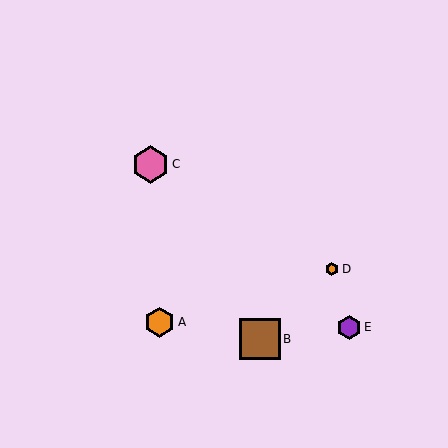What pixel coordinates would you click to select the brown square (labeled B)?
Click at (260, 339) to select the brown square B.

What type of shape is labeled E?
Shape E is a purple hexagon.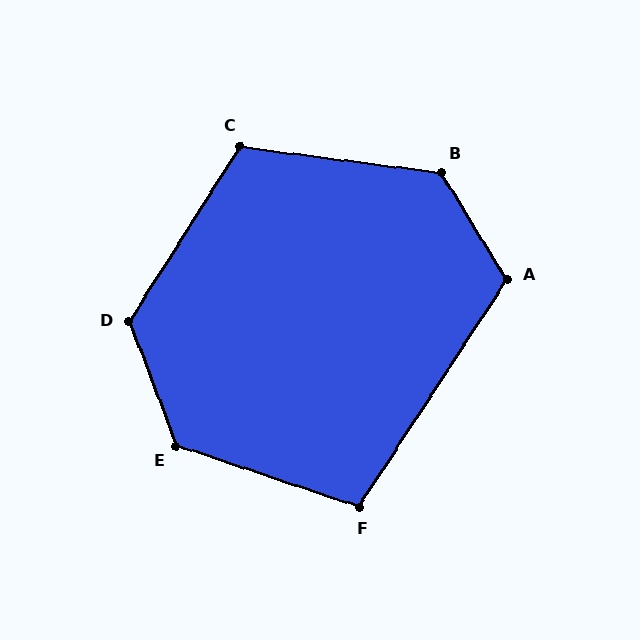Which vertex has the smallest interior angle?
F, at approximately 105 degrees.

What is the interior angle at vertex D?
Approximately 127 degrees (obtuse).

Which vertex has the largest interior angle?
E, at approximately 129 degrees.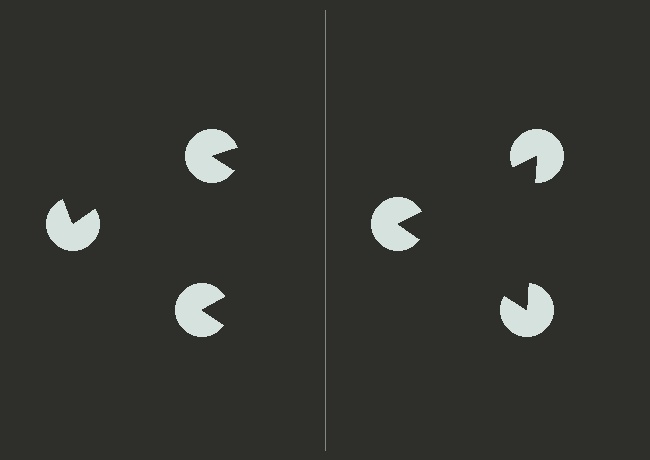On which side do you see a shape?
An illusory triangle appears on the right side. On the left side the wedge cuts are rotated, so no coherent shape forms.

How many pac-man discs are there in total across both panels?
6 — 3 on each side.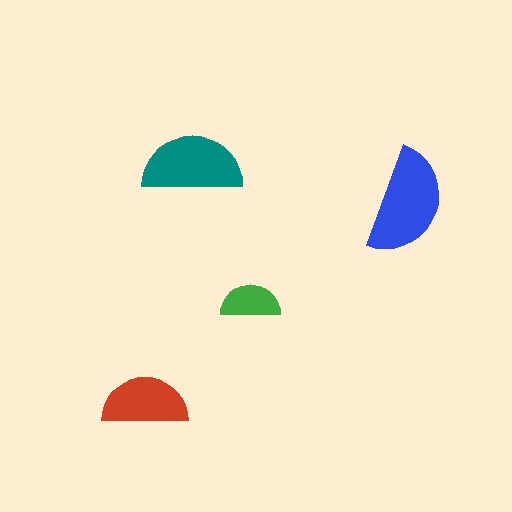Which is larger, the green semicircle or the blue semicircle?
The blue one.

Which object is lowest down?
The red semicircle is bottommost.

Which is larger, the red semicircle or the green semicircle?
The red one.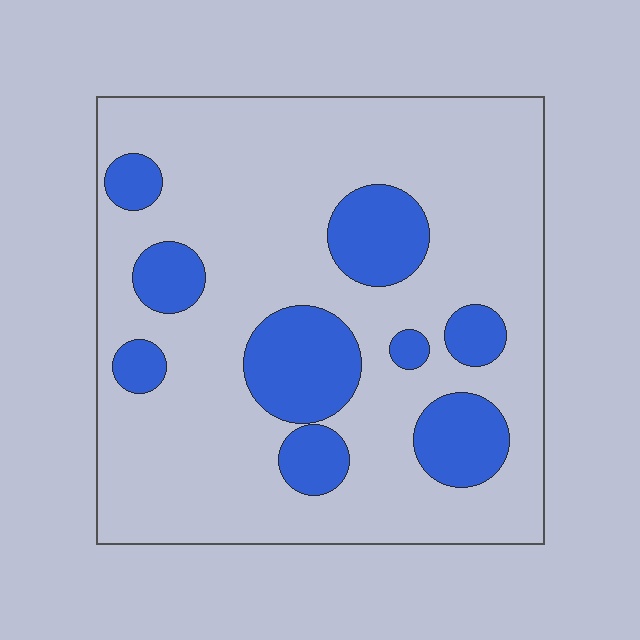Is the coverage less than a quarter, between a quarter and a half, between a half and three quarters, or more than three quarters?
Less than a quarter.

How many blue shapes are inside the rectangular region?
9.